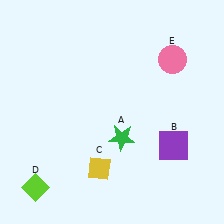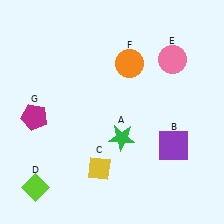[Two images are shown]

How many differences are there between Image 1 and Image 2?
There are 2 differences between the two images.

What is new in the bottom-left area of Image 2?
A magenta pentagon (G) was added in the bottom-left area of Image 2.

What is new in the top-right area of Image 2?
An orange circle (F) was added in the top-right area of Image 2.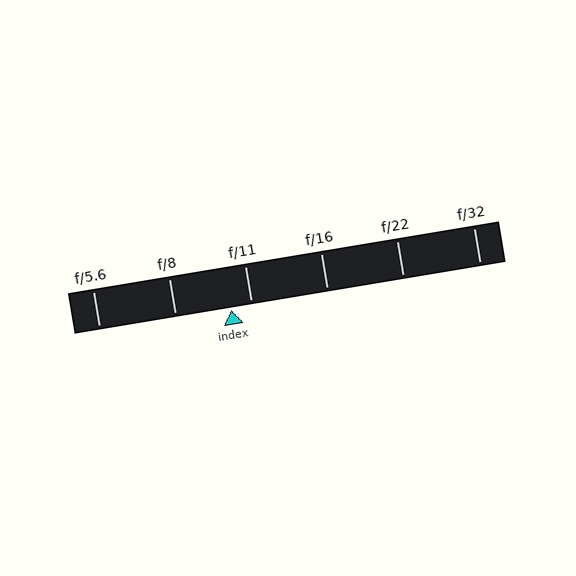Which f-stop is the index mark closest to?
The index mark is closest to f/11.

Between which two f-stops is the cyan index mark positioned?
The index mark is between f/8 and f/11.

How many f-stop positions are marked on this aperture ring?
There are 6 f-stop positions marked.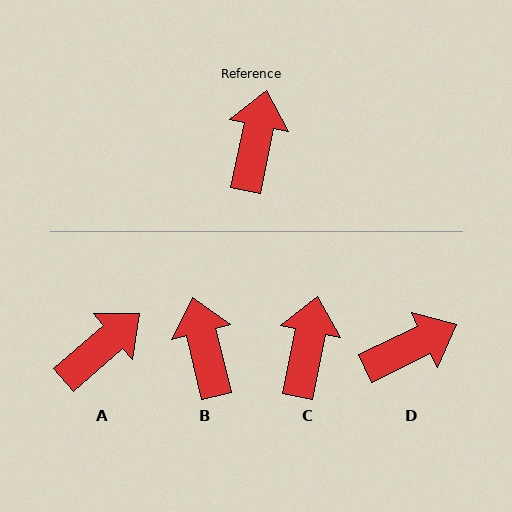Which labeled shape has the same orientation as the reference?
C.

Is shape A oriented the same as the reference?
No, it is off by about 38 degrees.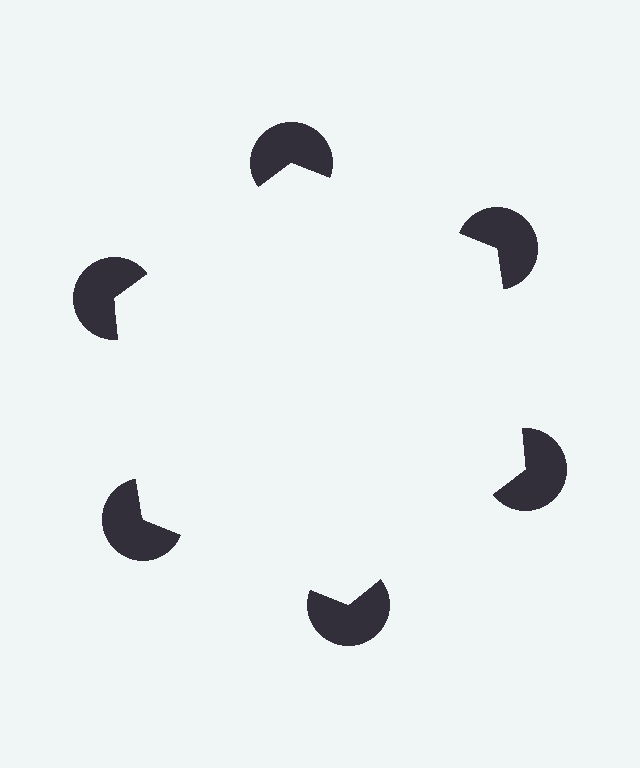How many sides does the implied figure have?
6 sides.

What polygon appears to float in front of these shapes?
An illusory hexagon — its edges are inferred from the aligned wedge cuts in the pac-man discs, not physically drawn.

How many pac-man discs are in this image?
There are 6 — one at each vertex of the illusory hexagon.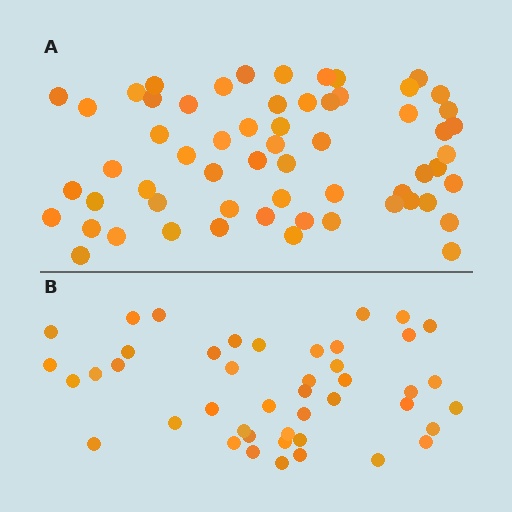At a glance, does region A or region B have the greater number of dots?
Region A (the top region) has more dots.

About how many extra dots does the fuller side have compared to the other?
Region A has approximately 15 more dots than region B.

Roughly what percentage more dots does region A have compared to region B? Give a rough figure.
About 35% more.